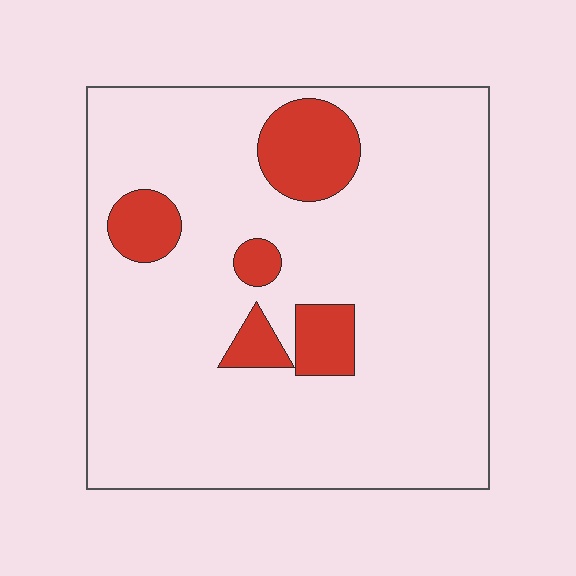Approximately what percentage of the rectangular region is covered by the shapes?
Approximately 15%.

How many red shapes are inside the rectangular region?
5.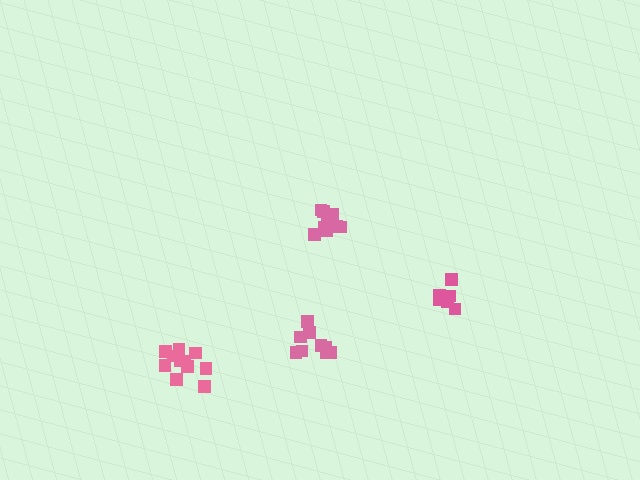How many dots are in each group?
Group 1: 7 dots, Group 2: 9 dots, Group 3: 11 dots, Group 4: 9 dots (36 total).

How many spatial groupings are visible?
There are 4 spatial groupings.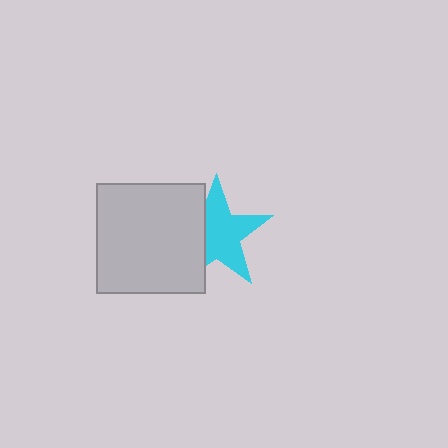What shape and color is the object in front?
The object in front is a light gray square.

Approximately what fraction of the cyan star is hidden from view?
Roughly 32% of the cyan star is hidden behind the light gray square.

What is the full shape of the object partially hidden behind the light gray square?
The partially hidden object is a cyan star.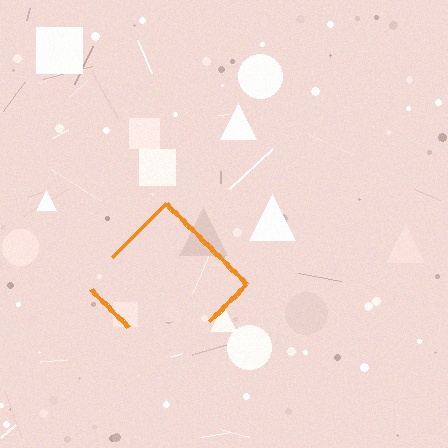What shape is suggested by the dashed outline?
The dashed outline suggests a diamond.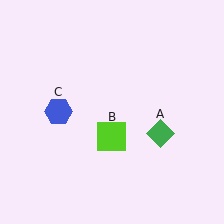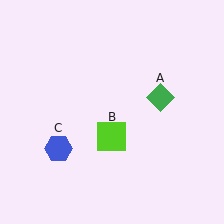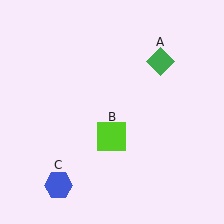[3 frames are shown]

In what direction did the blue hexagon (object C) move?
The blue hexagon (object C) moved down.